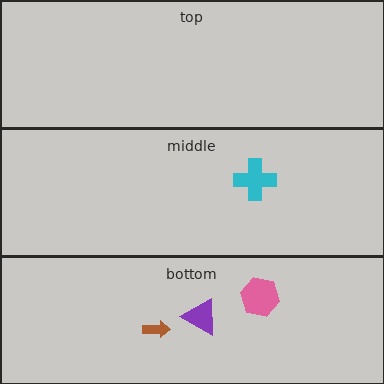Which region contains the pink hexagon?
The bottom region.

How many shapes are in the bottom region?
3.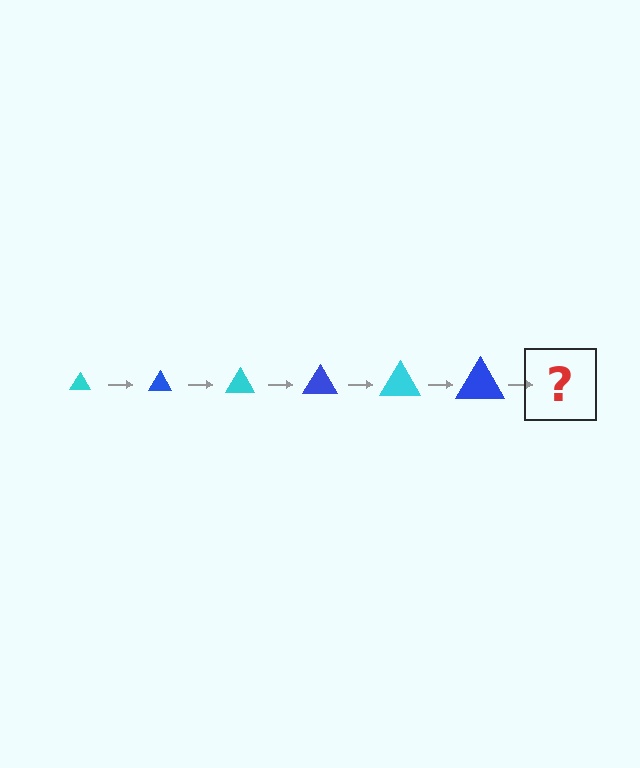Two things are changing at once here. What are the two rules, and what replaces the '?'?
The two rules are that the triangle grows larger each step and the color cycles through cyan and blue. The '?' should be a cyan triangle, larger than the previous one.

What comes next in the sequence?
The next element should be a cyan triangle, larger than the previous one.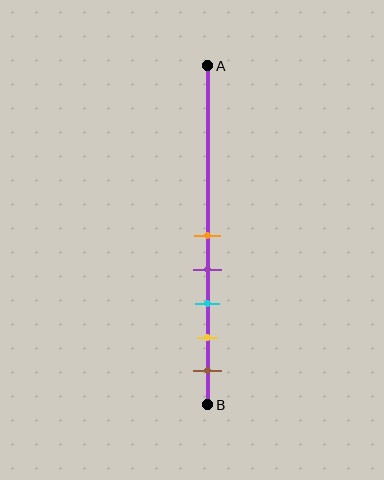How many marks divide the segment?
There are 5 marks dividing the segment.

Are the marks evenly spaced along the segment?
Yes, the marks are approximately evenly spaced.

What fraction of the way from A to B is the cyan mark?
The cyan mark is approximately 70% (0.7) of the way from A to B.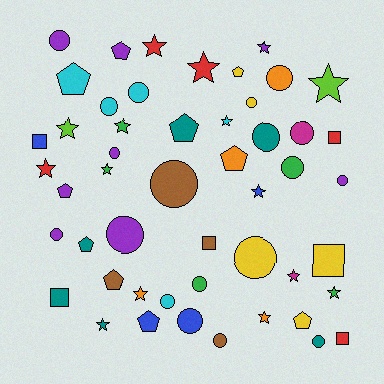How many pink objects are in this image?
There are no pink objects.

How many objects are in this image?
There are 50 objects.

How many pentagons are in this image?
There are 10 pentagons.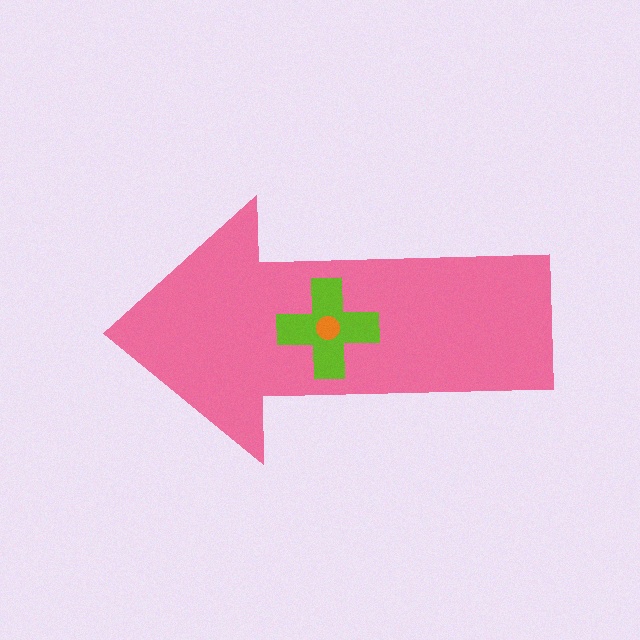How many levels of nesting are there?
3.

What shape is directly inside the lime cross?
The orange circle.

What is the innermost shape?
The orange circle.